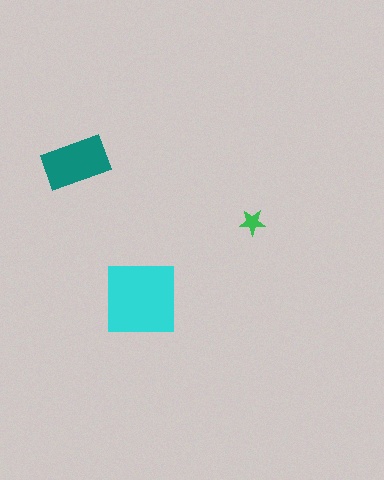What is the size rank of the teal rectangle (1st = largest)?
2nd.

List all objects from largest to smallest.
The cyan square, the teal rectangle, the green star.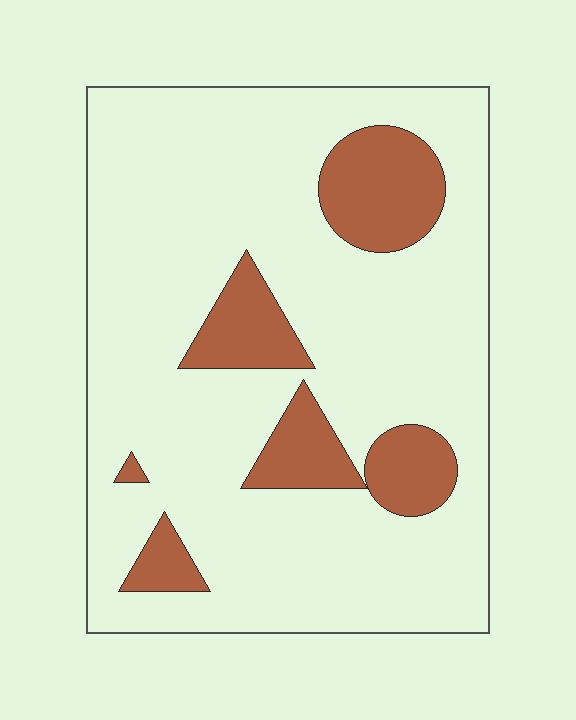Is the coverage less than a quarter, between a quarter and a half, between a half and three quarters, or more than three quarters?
Less than a quarter.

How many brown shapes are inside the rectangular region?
6.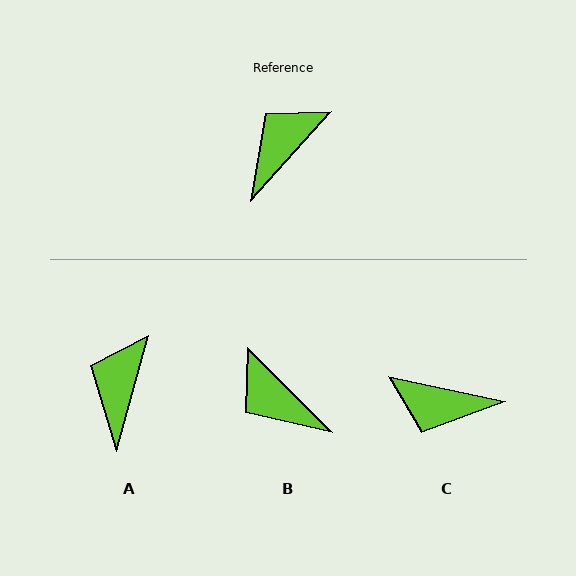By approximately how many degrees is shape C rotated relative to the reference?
Approximately 119 degrees counter-clockwise.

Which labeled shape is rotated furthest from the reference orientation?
C, about 119 degrees away.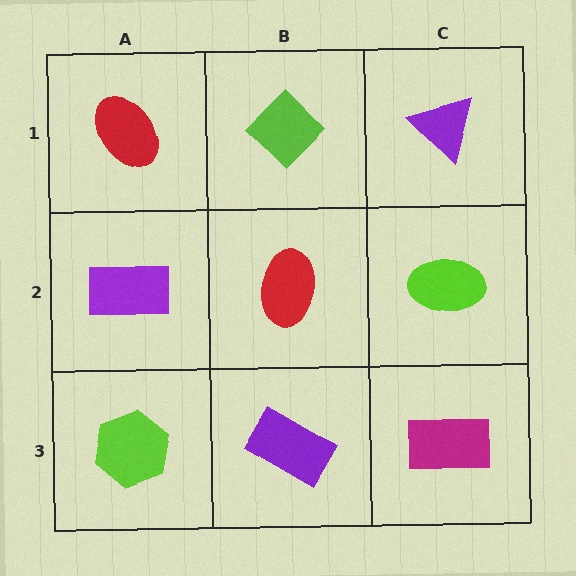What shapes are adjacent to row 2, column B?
A lime diamond (row 1, column B), a purple rectangle (row 3, column B), a purple rectangle (row 2, column A), a lime ellipse (row 2, column C).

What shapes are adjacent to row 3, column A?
A purple rectangle (row 2, column A), a purple rectangle (row 3, column B).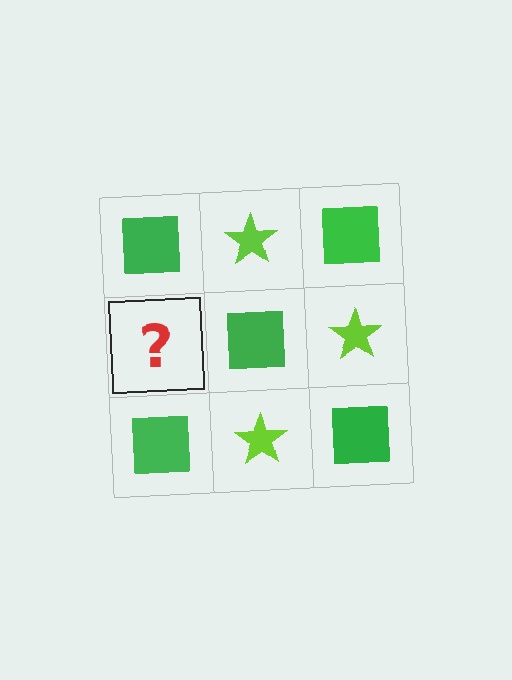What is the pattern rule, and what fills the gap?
The rule is that it alternates green square and lime star in a checkerboard pattern. The gap should be filled with a lime star.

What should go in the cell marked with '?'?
The missing cell should contain a lime star.